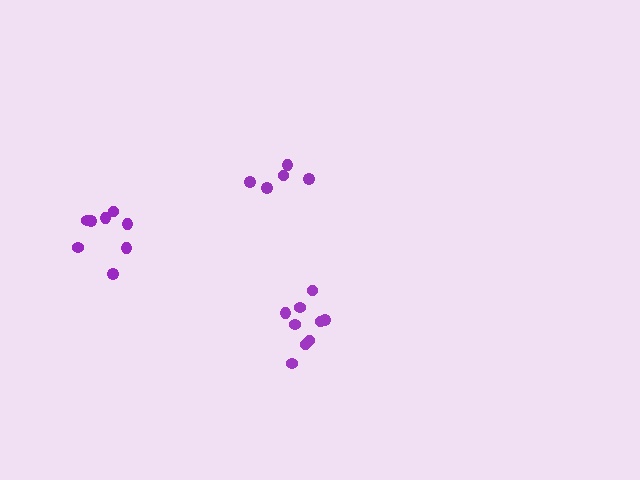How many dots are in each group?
Group 1: 9 dots, Group 2: 5 dots, Group 3: 8 dots (22 total).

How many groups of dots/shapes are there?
There are 3 groups.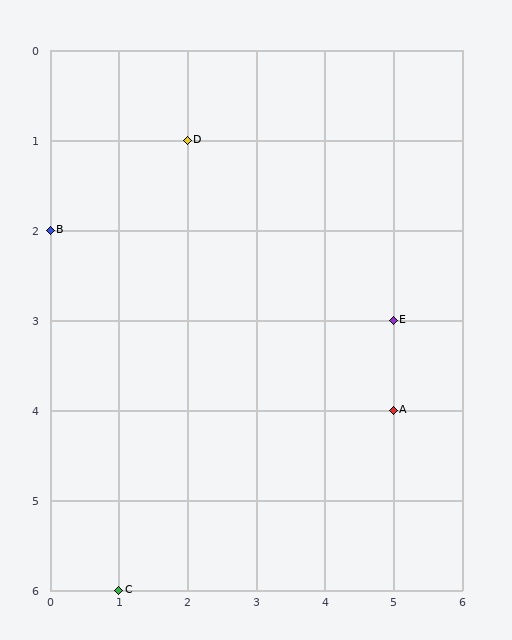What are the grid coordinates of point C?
Point C is at grid coordinates (1, 6).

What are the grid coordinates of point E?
Point E is at grid coordinates (5, 3).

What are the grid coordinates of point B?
Point B is at grid coordinates (0, 2).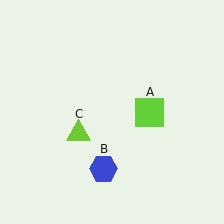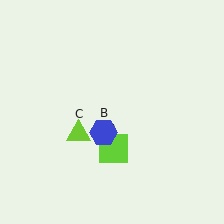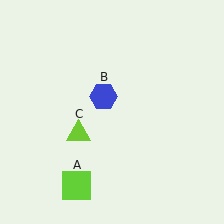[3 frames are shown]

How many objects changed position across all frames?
2 objects changed position: lime square (object A), blue hexagon (object B).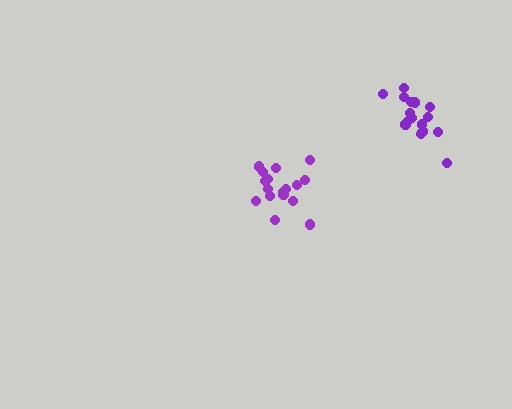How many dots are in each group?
Group 1: 18 dots, Group 2: 17 dots (35 total).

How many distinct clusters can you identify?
There are 2 distinct clusters.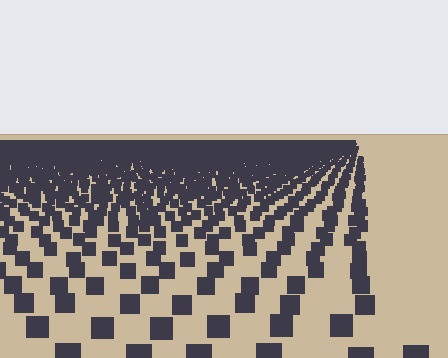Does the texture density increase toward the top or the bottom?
Density increases toward the top.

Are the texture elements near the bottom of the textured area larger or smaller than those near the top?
Larger. Near the bottom, elements are closer to the viewer and appear at a bigger on-screen size.